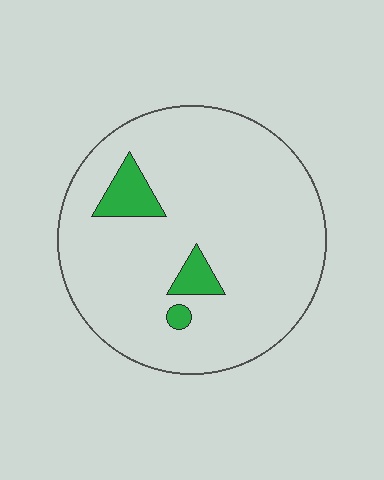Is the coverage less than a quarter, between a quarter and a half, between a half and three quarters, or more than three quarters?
Less than a quarter.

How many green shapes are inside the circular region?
3.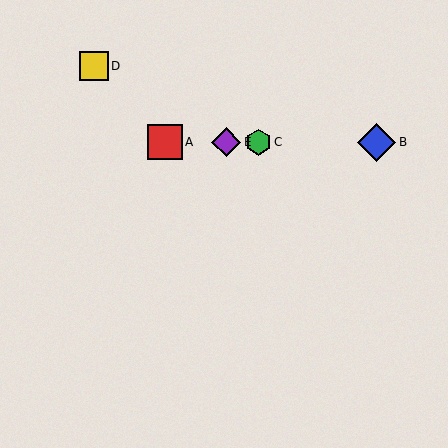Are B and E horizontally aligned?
Yes, both are at y≈142.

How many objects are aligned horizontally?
4 objects (A, B, C, E) are aligned horizontally.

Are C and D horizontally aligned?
No, C is at y≈142 and D is at y≈66.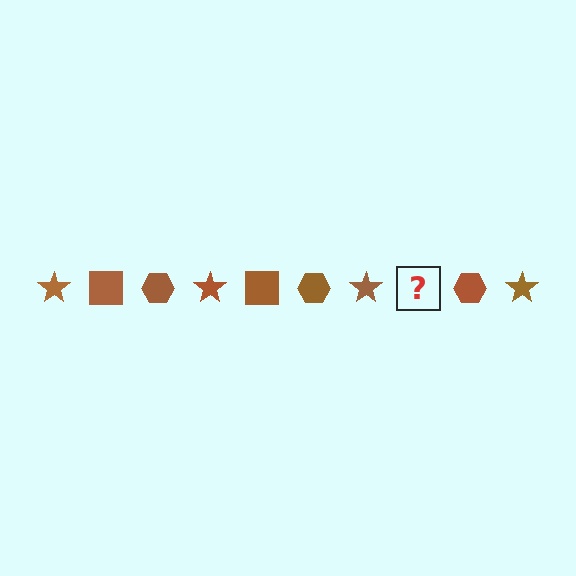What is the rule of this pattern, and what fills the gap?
The rule is that the pattern cycles through star, square, hexagon shapes in brown. The gap should be filled with a brown square.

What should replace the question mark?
The question mark should be replaced with a brown square.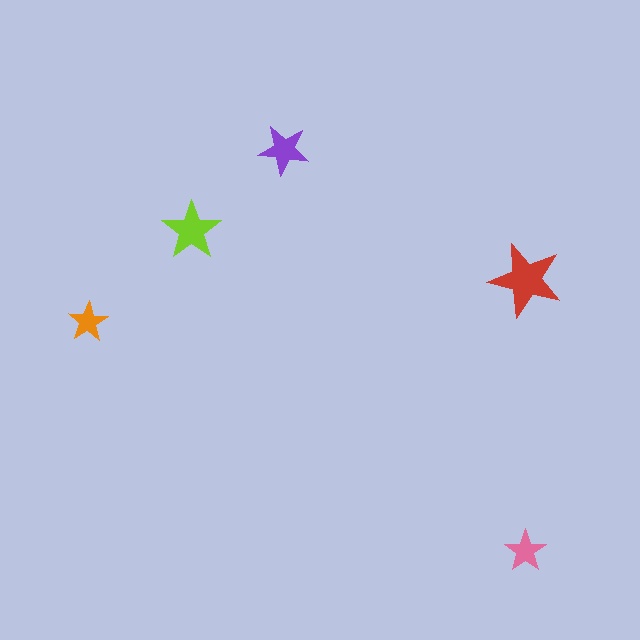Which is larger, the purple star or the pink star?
The purple one.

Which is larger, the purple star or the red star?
The red one.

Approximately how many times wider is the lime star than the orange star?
About 1.5 times wider.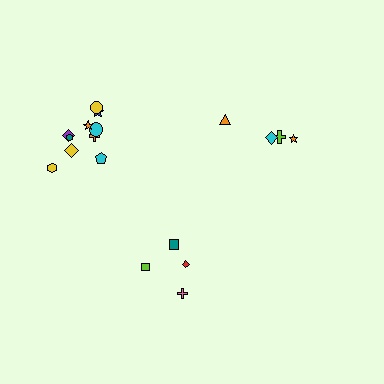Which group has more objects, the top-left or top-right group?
The top-left group.